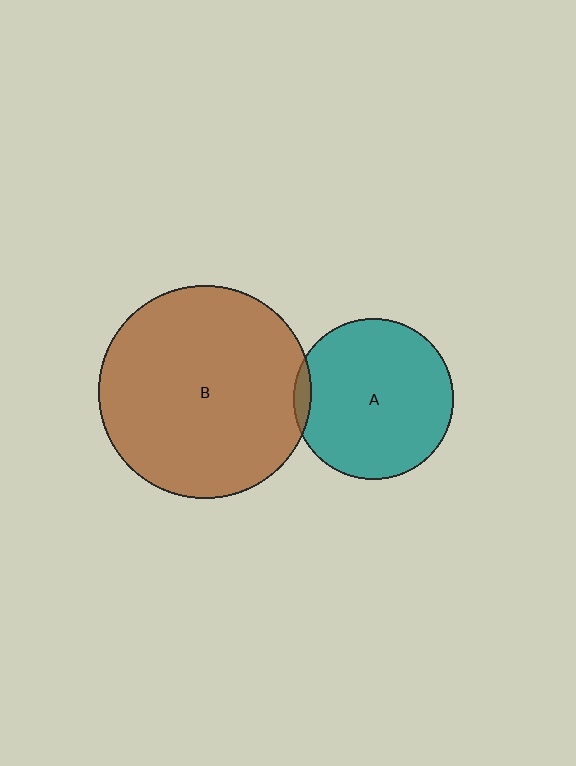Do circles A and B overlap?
Yes.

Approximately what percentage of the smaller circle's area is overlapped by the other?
Approximately 5%.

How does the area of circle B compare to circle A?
Approximately 1.7 times.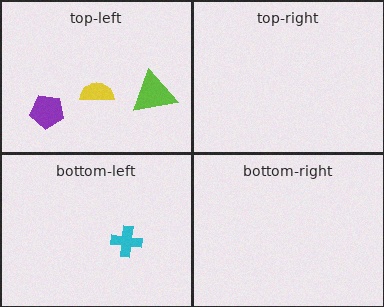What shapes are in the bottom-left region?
The cyan cross.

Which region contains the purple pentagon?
The top-left region.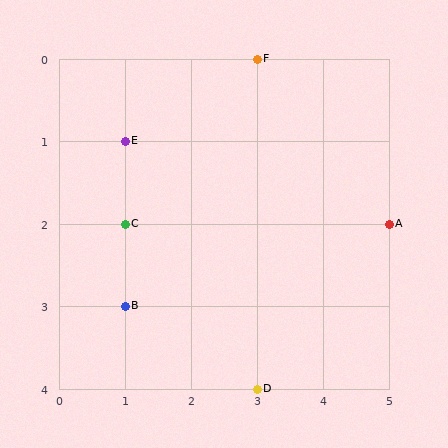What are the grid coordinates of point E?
Point E is at grid coordinates (1, 1).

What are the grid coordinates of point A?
Point A is at grid coordinates (5, 2).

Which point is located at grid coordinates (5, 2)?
Point A is at (5, 2).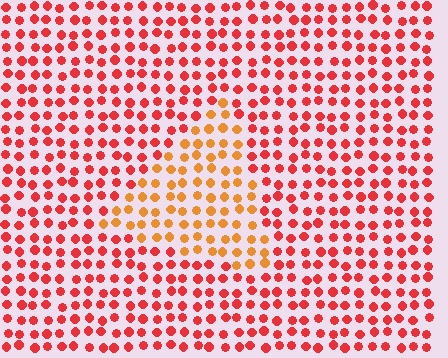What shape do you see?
I see a triangle.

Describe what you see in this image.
The image is filled with small red elements in a uniform arrangement. A triangle-shaped region is visible where the elements are tinted to a slightly different hue, forming a subtle color boundary.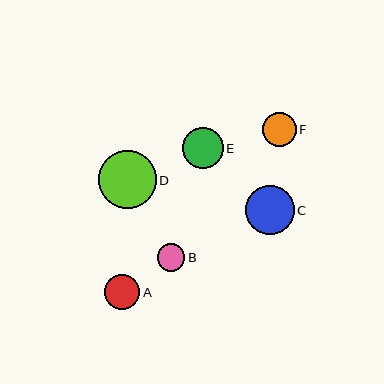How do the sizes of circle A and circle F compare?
Circle A and circle F are approximately the same size.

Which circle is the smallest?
Circle B is the smallest with a size of approximately 27 pixels.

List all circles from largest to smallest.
From largest to smallest: D, C, E, A, F, B.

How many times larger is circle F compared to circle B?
Circle F is approximately 1.2 times the size of circle B.